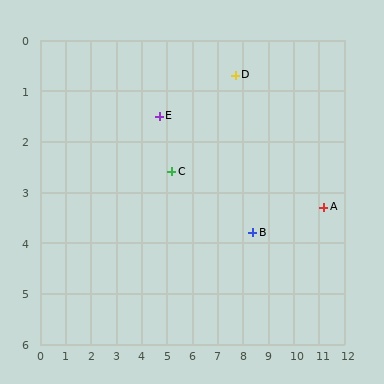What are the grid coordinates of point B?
Point B is at approximately (8.4, 3.8).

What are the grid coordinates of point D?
Point D is at approximately (7.7, 0.7).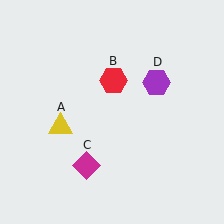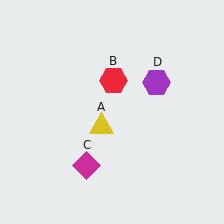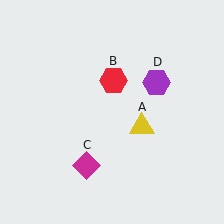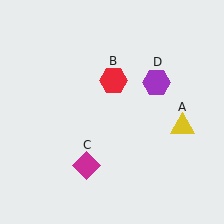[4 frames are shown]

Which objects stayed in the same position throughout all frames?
Red hexagon (object B) and magenta diamond (object C) and purple hexagon (object D) remained stationary.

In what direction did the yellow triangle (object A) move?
The yellow triangle (object A) moved right.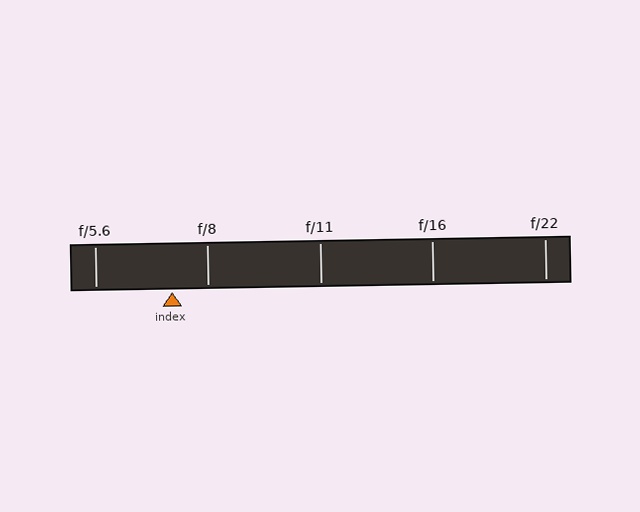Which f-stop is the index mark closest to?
The index mark is closest to f/8.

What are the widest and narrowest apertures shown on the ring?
The widest aperture shown is f/5.6 and the narrowest is f/22.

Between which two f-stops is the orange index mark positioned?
The index mark is between f/5.6 and f/8.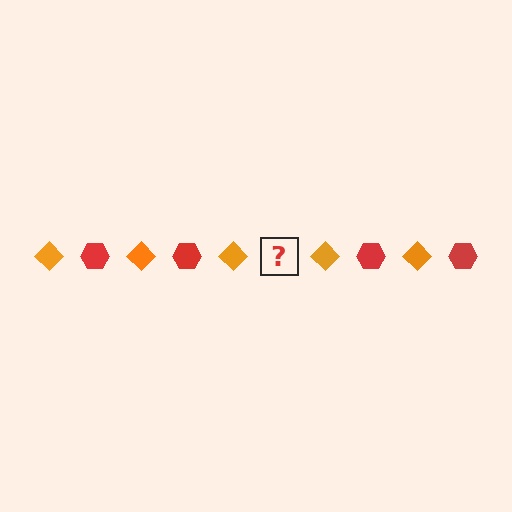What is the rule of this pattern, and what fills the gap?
The rule is that the pattern alternates between orange diamond and red hexagon. The gap should be filled with a red hexagon.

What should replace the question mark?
The question mark should be replaced with a red hexagon.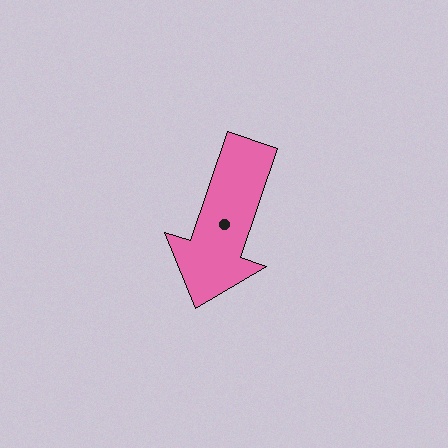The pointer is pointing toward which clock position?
Roughly 7 o'clock.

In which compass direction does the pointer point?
South.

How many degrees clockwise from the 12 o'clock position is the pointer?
Approximately 199 degrees.